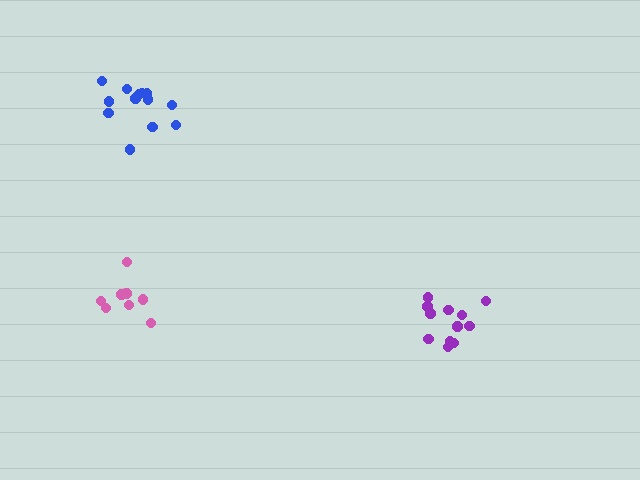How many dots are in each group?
Group 1: 8 dots, Group 2: 12 dots, Group 3: 13 dots (33 total).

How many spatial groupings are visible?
There are 3 spatial groupings.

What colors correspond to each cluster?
The clusters are colored: pink, purple, blue.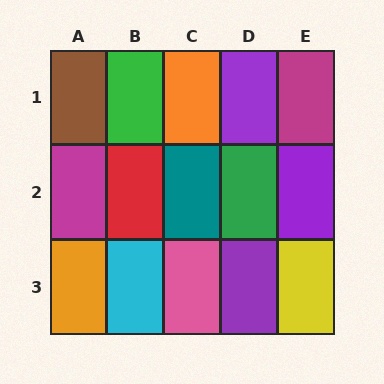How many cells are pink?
1 cell is pink.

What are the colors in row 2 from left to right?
Magenta, red, teal, green, purple.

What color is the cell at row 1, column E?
Magenta.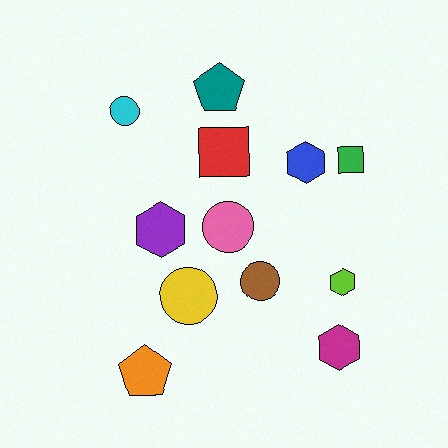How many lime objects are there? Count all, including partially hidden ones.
There is 1 lime object.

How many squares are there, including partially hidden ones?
There are 2 squares.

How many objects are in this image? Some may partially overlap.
There are 12 objects.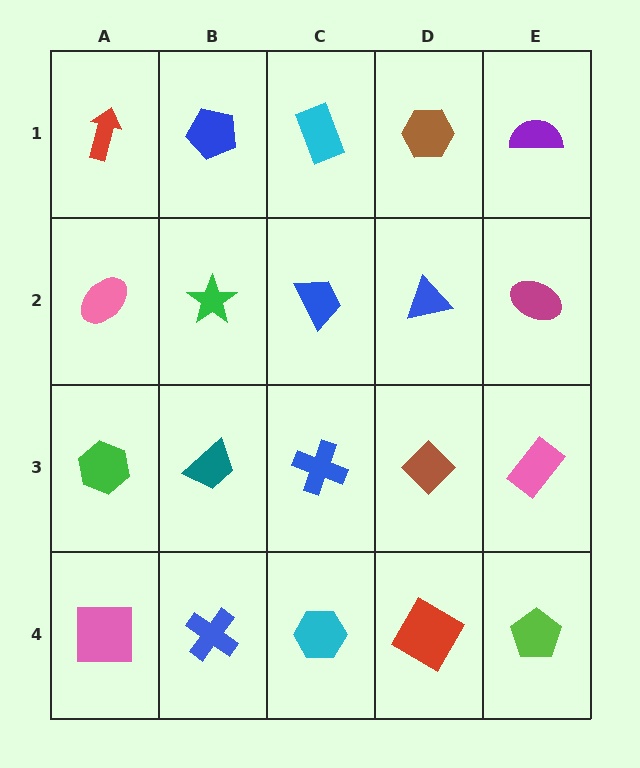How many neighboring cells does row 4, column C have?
3.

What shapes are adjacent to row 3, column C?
A blue trapezoid (row 2, column C), a cyan hexagon (row 4, column C), a teal trapezoid (row 3, column B), a brown diamond (row 3, column D).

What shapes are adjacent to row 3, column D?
A blue triangle (row 2, column D), a red diamond (row 4, column D), a blue cross (row 3, column C), a pink rectangle (row 3, column E).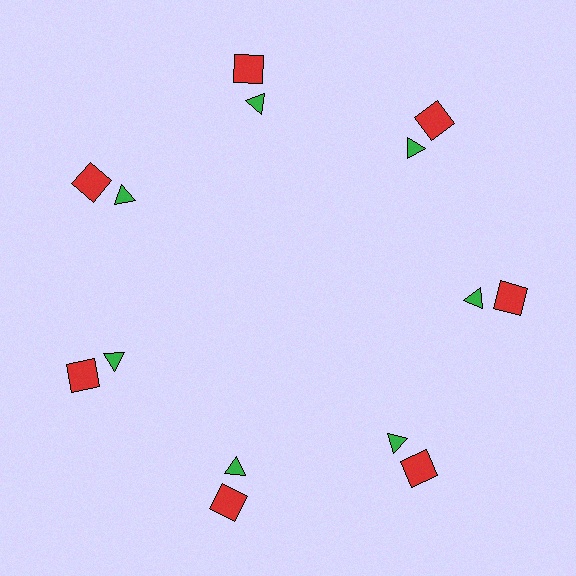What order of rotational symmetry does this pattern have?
This pattern has 7-fold rotational symmetry.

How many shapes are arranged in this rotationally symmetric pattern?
There are 14 shapes, arranged in 7 groups of 2.